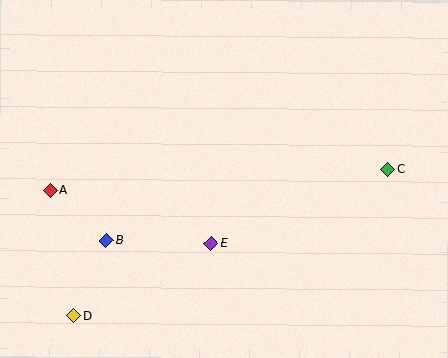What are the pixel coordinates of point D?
Point D is at (74, 316).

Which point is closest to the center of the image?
Point E at (211, 243) is closest to the center.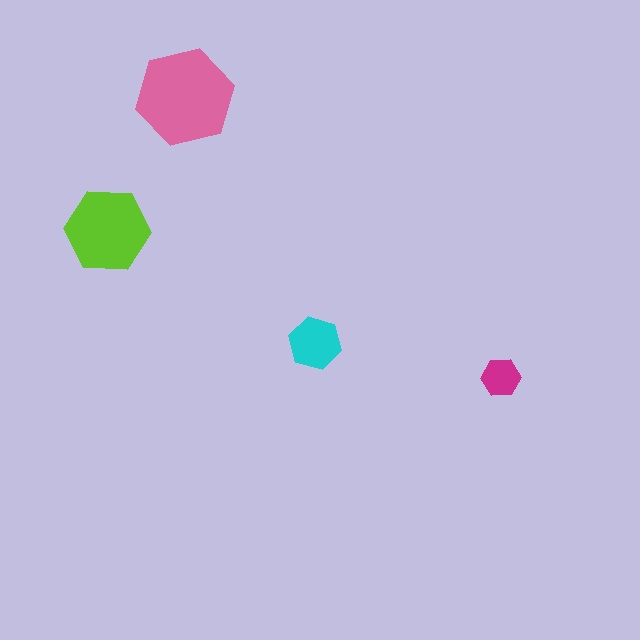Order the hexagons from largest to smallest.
the pink one, the lime one, the cyan one, the magenta one.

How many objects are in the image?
There are 4 objects in the image.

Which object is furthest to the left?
The lime hexagon is leftmost.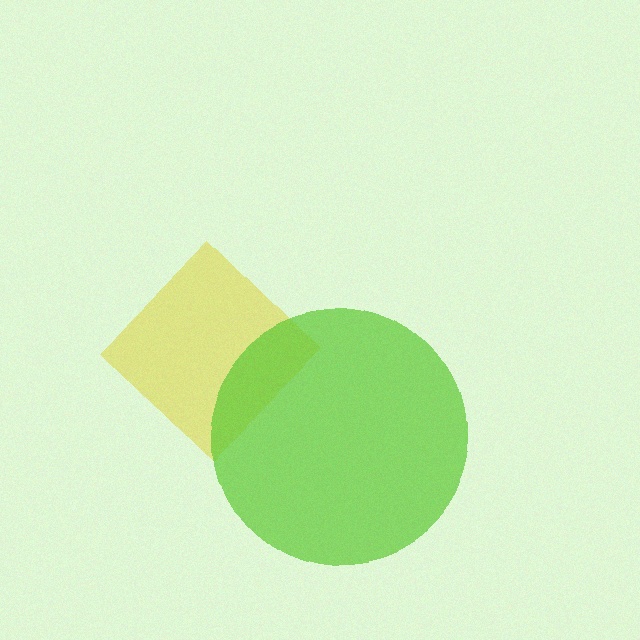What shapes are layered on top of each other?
The layered shapes are: a yellow diamond, a lime circle.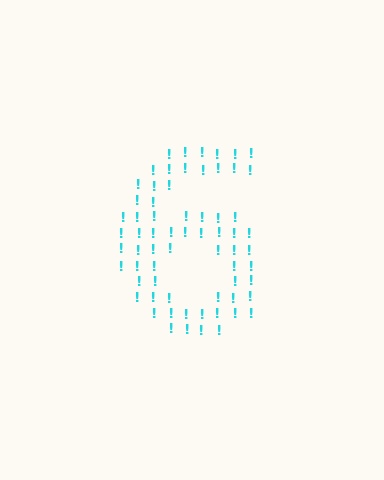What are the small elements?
The small elements are exclamation marks.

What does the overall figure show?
The overall figure shows the digit 6.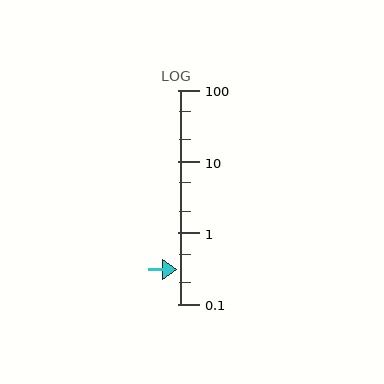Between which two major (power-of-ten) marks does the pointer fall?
The pointer is between 0.1 and 1.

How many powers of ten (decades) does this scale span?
The scale spans 3 decades, from 0.1 to 100.